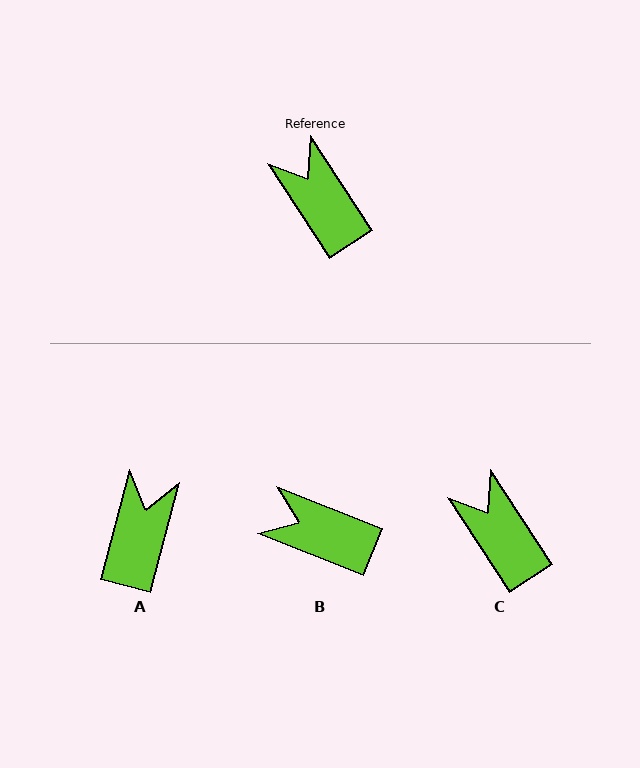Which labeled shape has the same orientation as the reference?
C.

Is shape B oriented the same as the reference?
No, it is off by about 35 degrees.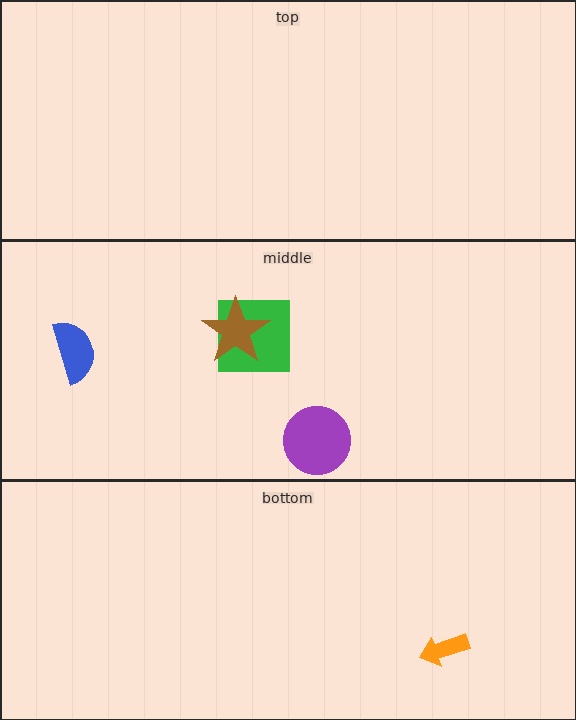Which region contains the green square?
The middle region.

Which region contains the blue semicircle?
The middle region.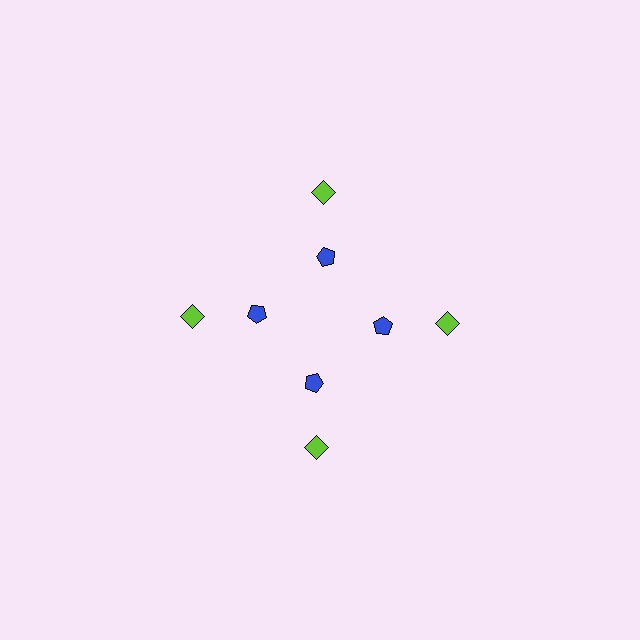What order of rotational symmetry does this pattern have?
This pattern has 4-fold rotational symmetry.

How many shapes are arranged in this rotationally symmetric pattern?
There are 8 shapes, arranged in 4 groups of 2.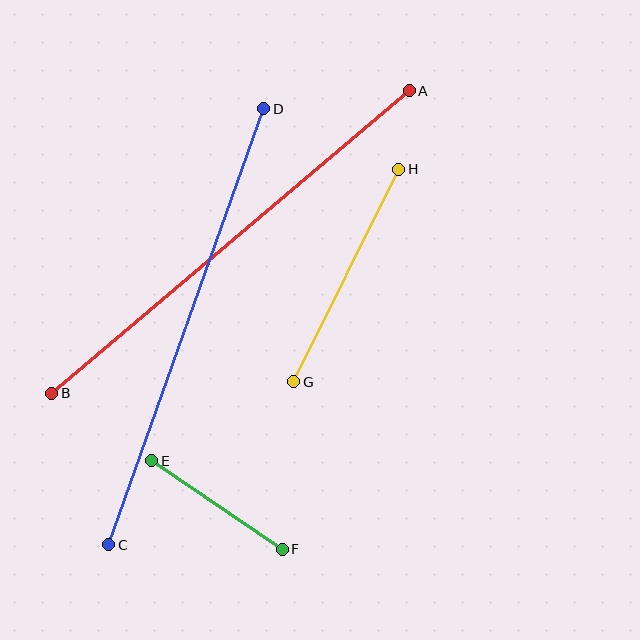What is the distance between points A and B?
The distance is approximately 469 pixels.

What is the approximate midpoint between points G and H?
The midpoint is at approximately (346, 275) pixels.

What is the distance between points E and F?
The distance is approximately 158 pixels.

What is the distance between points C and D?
The distance is approximately 463 pixels.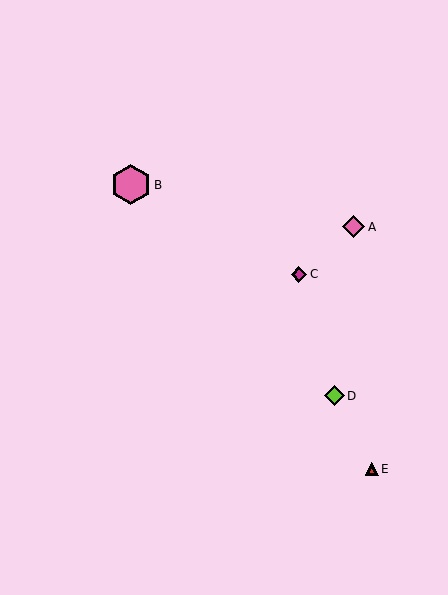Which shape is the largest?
The pink hexagon (labeled B) is the largest.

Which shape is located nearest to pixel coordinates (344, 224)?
The pink diamond (labeled A) at (353, 227) is nearest to that location.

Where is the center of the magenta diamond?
The center of the magenta diamond is at (299, 274).